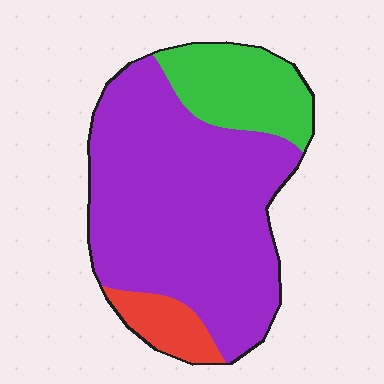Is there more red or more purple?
Purple.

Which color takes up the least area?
Red, at roughly 10%.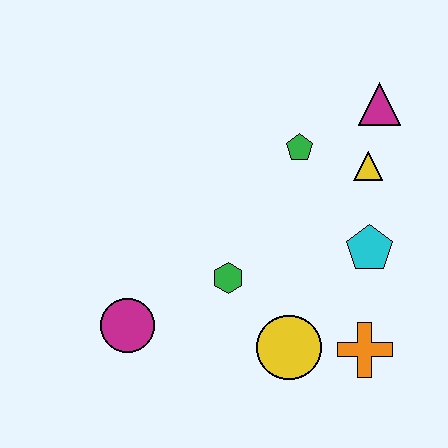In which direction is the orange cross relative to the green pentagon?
The orange cross is below the green pentagon.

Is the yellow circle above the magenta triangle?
No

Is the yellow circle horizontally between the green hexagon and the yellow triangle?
Yes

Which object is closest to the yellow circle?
The orange cross is closest to the yellow circle.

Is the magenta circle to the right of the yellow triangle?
No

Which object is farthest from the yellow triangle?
The magenta circle is farthest from the yellow triangle.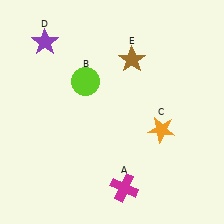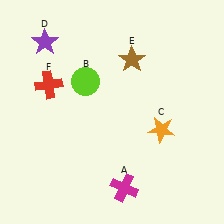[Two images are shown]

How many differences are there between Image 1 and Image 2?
There is 1 difference between the two images.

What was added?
A red cross (F) was added in Image 2.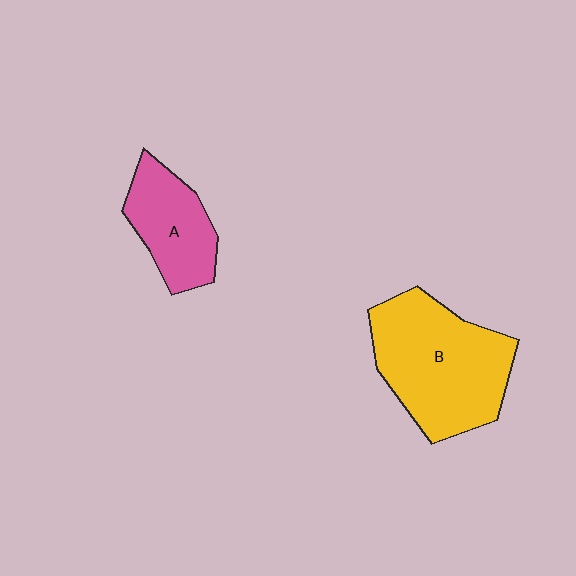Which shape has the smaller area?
Shape A (pink).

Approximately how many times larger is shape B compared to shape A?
Approximately 1.8 times.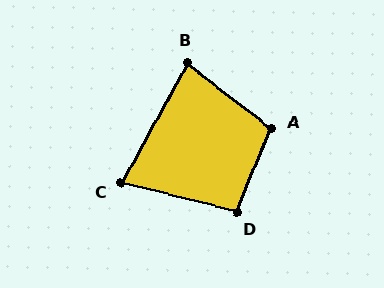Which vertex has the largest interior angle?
A, at approximately 105 degrees.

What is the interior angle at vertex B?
Approximately 81 degrees (acute).